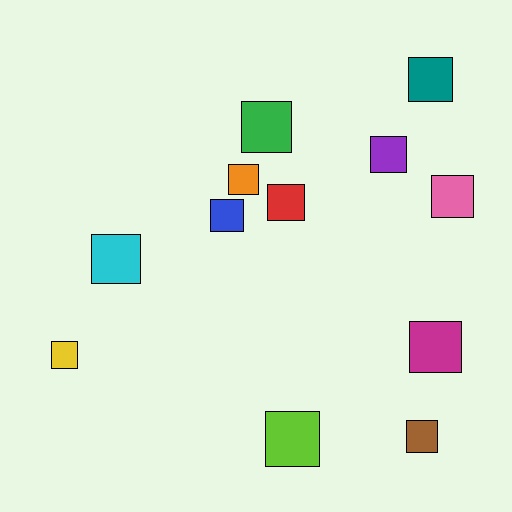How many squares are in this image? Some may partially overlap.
There are 12 squares.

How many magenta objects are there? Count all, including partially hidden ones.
There is 1 magenta object.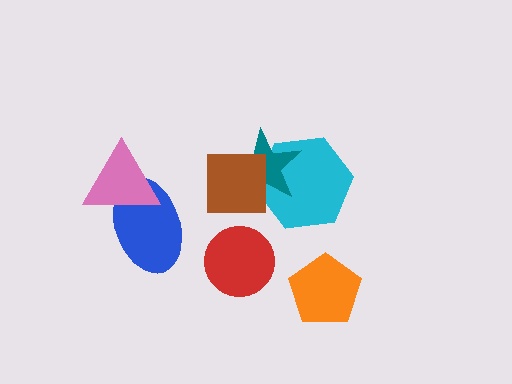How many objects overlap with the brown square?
2 objects overlap with the brown square.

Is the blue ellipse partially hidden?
Yes, it is partially covered by another shape.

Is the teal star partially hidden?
Yes, it is partially covered by another shape.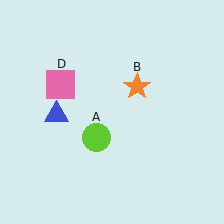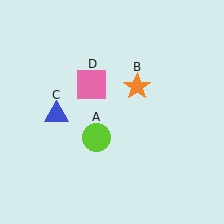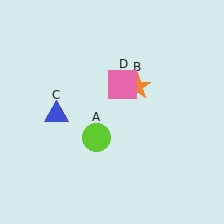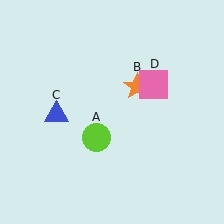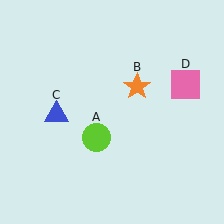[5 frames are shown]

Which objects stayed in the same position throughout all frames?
Lime circle (object A) and orange star (object B) and blue triangle (object C) remained stationary.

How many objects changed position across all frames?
1 object changed position: pink square (object D).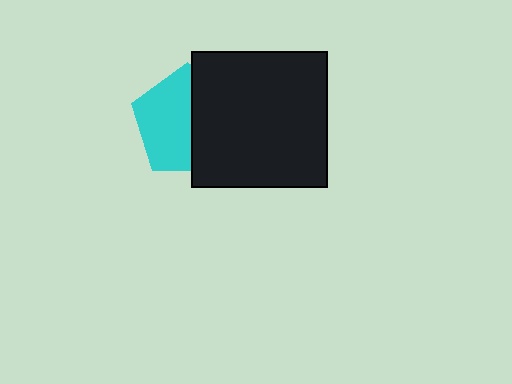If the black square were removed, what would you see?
You would see the complete cyan pentagon.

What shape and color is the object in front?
The object in front is a black square.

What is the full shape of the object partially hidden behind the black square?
The partially hidden object is a cyan pentagon.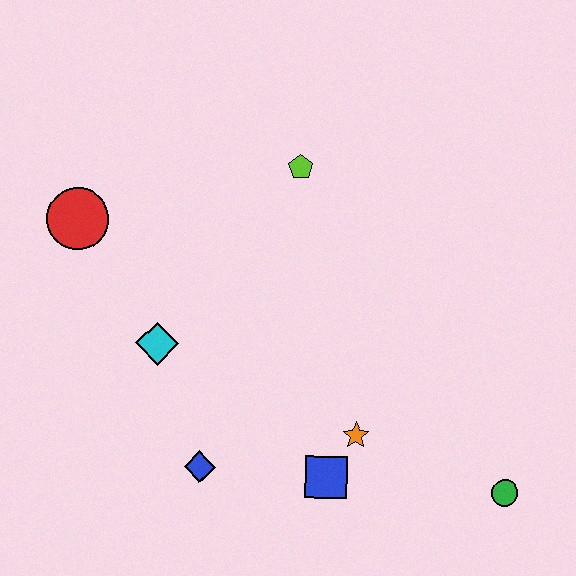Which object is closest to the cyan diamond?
The blue diamond is closest to the cyan diamond.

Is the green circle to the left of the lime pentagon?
No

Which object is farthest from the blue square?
The red circle is farthest from the blue square.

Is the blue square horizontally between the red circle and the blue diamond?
No